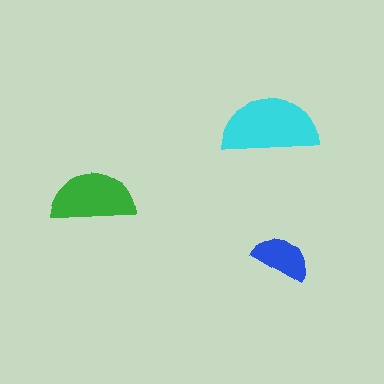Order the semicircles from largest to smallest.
the cyan one, the green one, the blue one.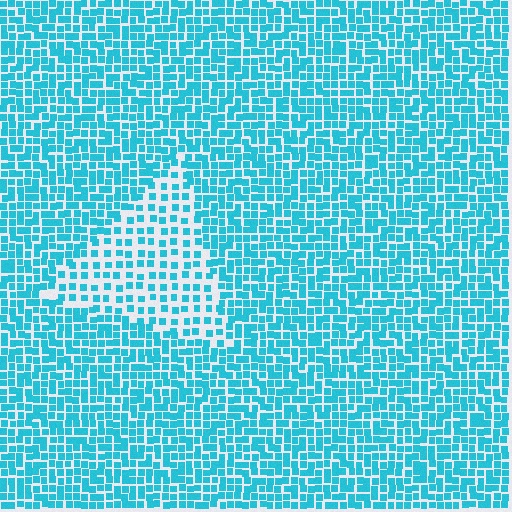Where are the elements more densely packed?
The elements are more densely packed outside the triangle boundary.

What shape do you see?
I see a triangle.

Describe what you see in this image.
The image contains small cyan elements arranged at two different densities. A triangle-shaped region is visible where the elements are less densely packed than the surrounding area.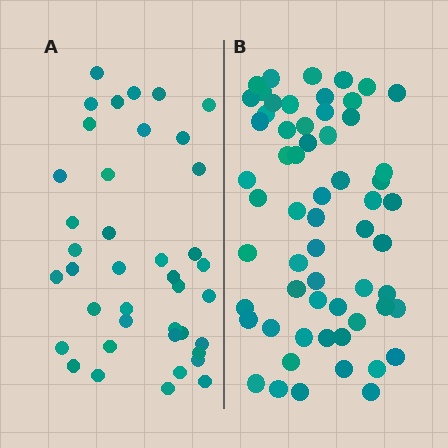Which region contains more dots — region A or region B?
Region B (the right region) has more dots.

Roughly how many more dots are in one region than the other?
Region B has approximately 20 more dots than region A.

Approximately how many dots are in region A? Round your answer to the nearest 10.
About 40 dots.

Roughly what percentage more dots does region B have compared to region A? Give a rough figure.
About 50% more.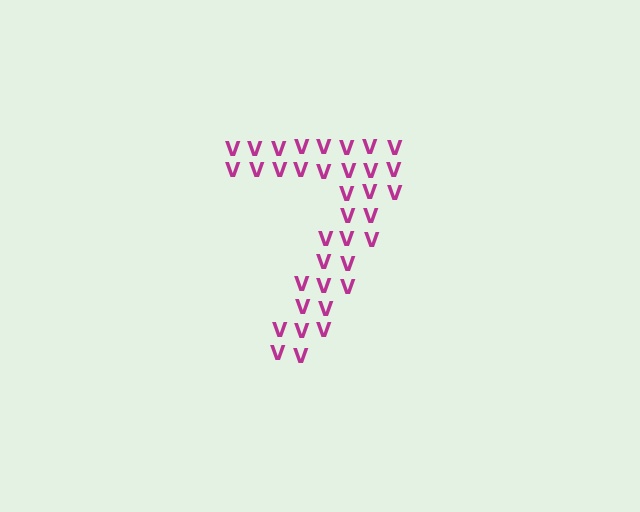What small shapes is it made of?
It is made of small letter V's.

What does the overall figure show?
The overall figure shows the digit 7.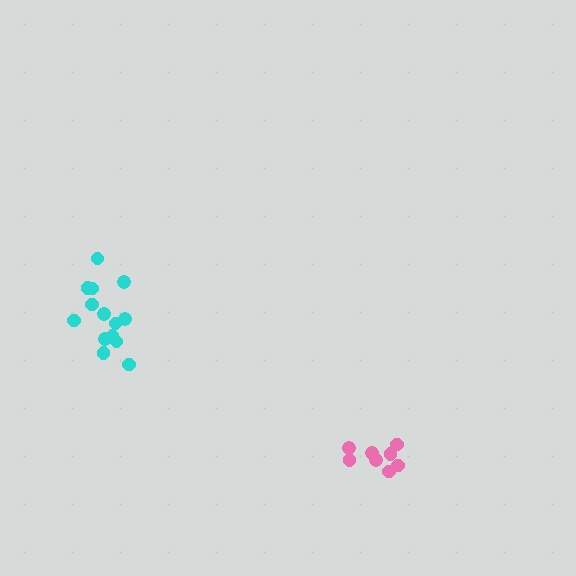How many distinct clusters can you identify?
There are 2 distinct clusters.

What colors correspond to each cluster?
The clusters are colored: cyan, pink.